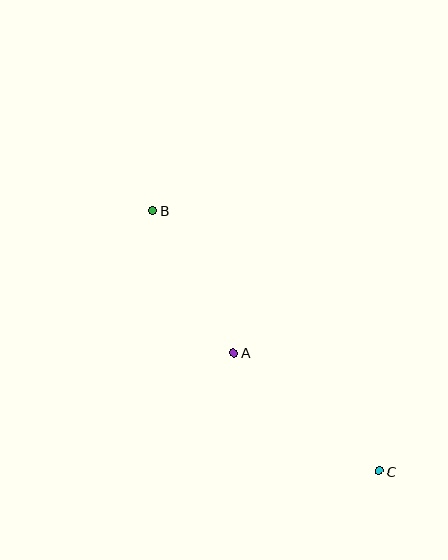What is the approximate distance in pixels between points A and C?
The distance between A and C is approximately 188 pixels.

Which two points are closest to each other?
Points A and B are closest to each other.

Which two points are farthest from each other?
Points B and C are farthest from each other.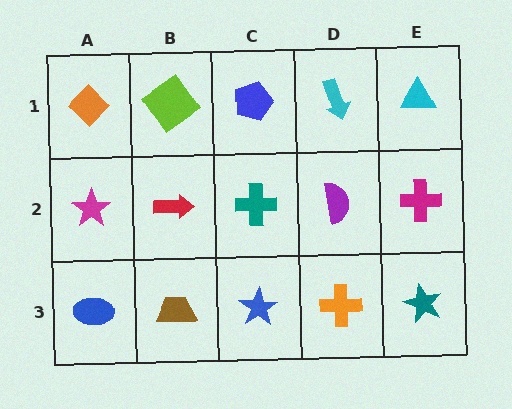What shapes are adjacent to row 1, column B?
A red arrow (row 2, column B), an orange diamond (row 1, column A), a blue pentagon (row 1, column C).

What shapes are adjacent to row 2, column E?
A cyan triangle (row 1, column E), a teal star (row 3, column E), a purple semicircle (row 2, column D).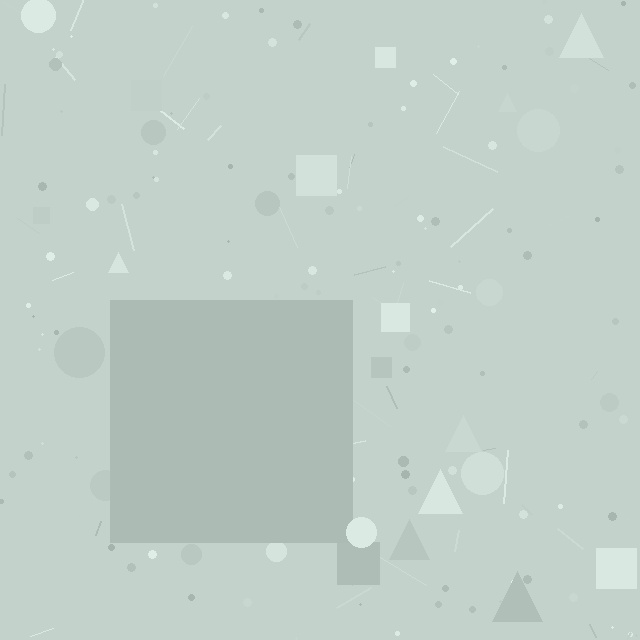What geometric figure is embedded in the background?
A square is embedded in the background.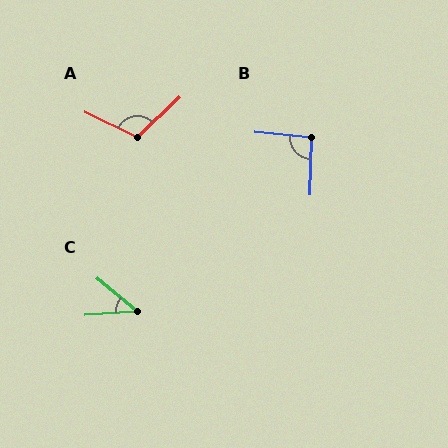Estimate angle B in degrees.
Approximately 94 degrees.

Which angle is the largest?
A, at approximately 111 degrees.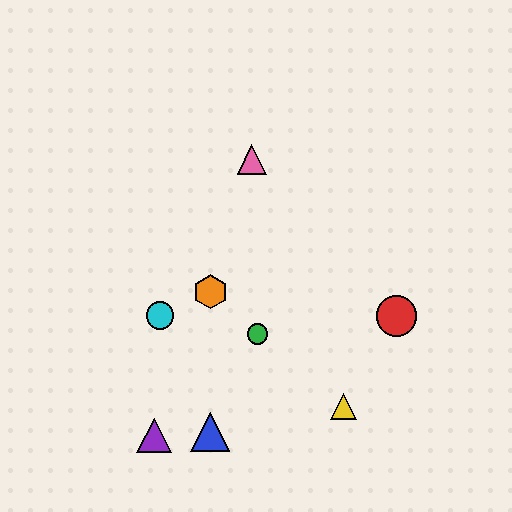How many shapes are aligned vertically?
2 shapes (the blue triangle, the orange hexagon) are aligned vertically.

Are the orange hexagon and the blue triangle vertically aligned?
Yes, both are at x≈210.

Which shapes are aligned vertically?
The blue triangle, the orange hexagon are aligned vertically.